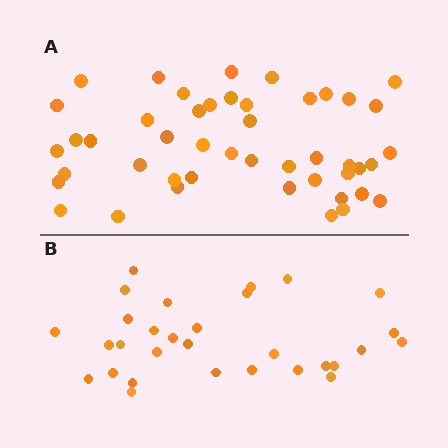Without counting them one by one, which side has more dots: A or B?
Region A (the top region) has more dots.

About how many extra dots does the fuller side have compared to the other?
Region A has approximately 15 more dots than region B.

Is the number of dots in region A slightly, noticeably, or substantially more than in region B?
Region A has substantially more. The ratio is roughly 1.5 to 1.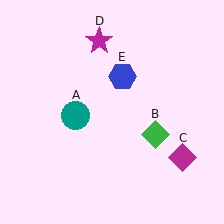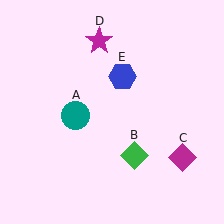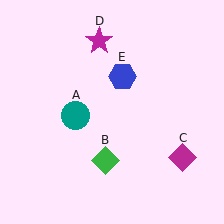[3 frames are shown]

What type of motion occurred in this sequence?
The green diamond (object B) rotated clockwise around the center of the scene.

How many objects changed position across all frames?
1 object changed position: green diamond (object B).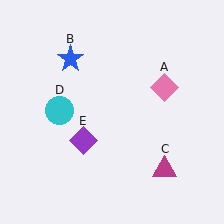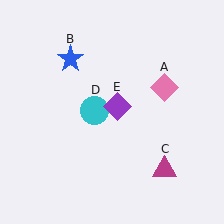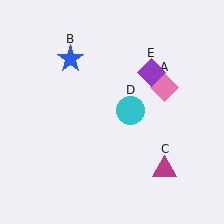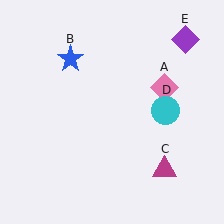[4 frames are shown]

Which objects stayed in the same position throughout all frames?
Pink diamond (object A) and blue star (object B) and magenta triangle (object C) remained stationary.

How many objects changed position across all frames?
2 objects changed position: cyan circle (object D), purple diamond (object E).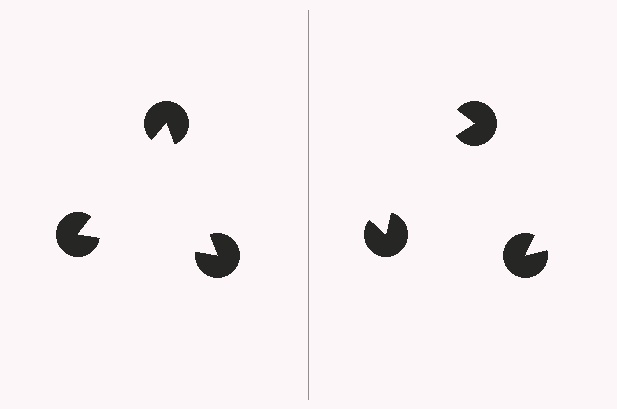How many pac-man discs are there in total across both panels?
6 — 3 on each side.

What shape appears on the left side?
An illusory triangle.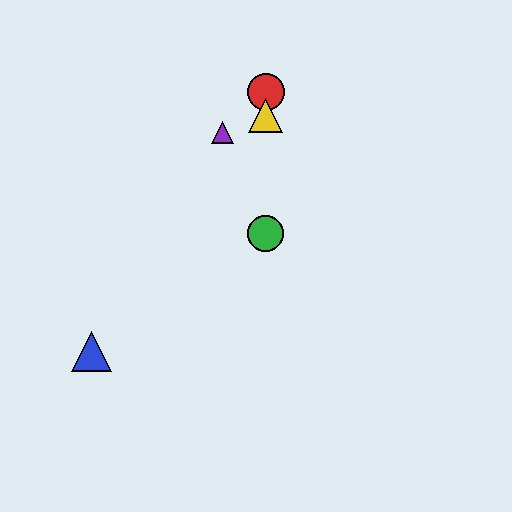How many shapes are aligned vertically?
3 shapes (the red circle, the green circle, the yellow triangle) are aligned vertically.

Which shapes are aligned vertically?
The red circle, the green circle, the yellow triangle are aligned vertically.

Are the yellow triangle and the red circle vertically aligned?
Yes, both are at x≈266.